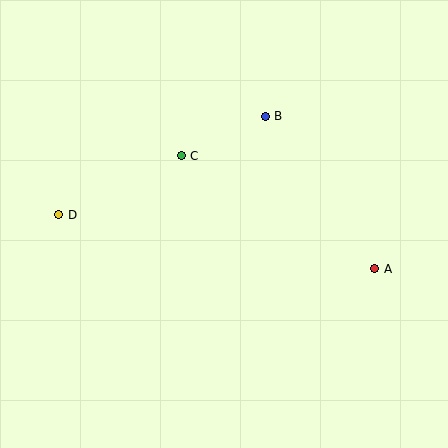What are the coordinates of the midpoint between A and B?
The midpoint between A and B is at (320, 192).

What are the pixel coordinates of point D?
Point D is at (59, 215).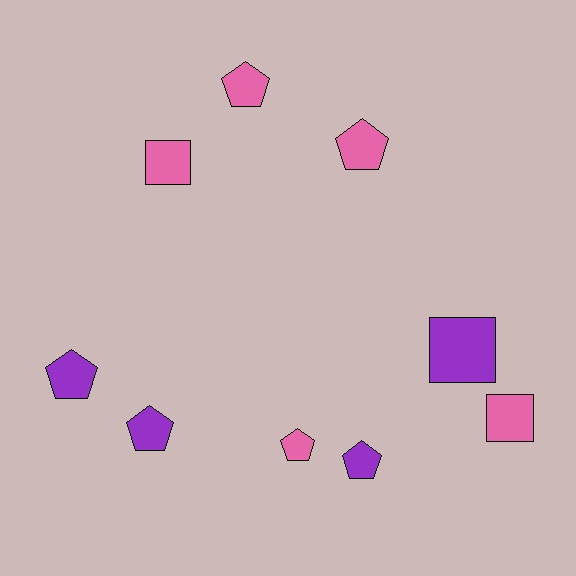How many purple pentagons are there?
There are 3 purple pentagons.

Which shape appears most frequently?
Pentagon, with 6 objects.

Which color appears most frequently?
Pink, with 5 objects.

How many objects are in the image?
There are 9 objects.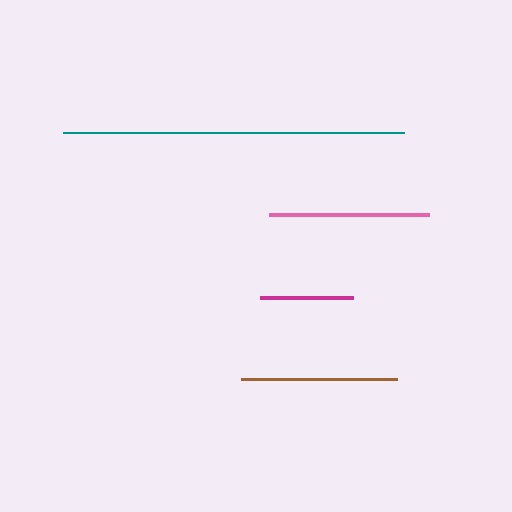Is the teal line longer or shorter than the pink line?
The teal line is longer than the pink line.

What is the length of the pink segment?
The pink segment is approximately 160 pixels long.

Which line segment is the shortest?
The magenta line is the shortest at approximately 93 pixels.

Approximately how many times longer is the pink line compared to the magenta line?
The pink line is approximately 1.7 times the length of the magenta line.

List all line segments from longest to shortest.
From longest to shortest: teal, pink, brown, magenta.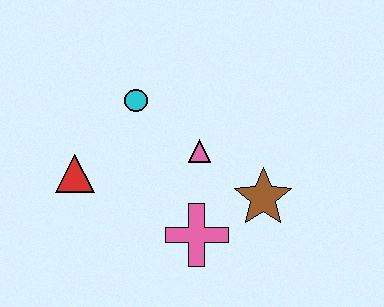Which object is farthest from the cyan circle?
The brown star is farthest from the cyan circle.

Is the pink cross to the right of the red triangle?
Yes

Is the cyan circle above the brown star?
Yes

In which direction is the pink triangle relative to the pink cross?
The pink triangle is above the pink cross.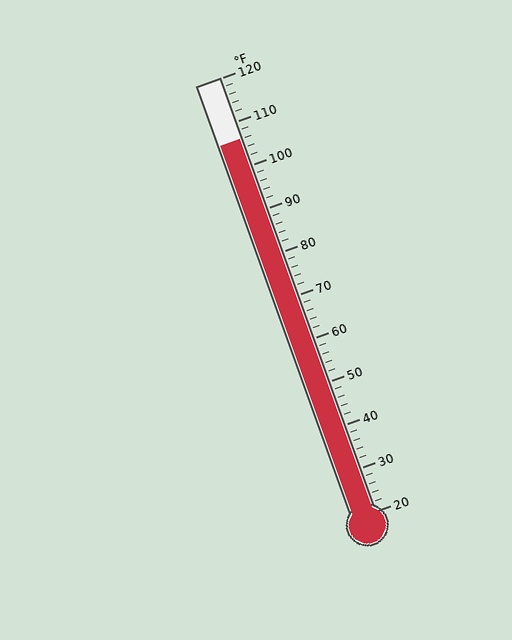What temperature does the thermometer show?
The thermometer shows approximately 106°F.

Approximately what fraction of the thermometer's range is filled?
The thermometer is filled to approximately 85% of its range.